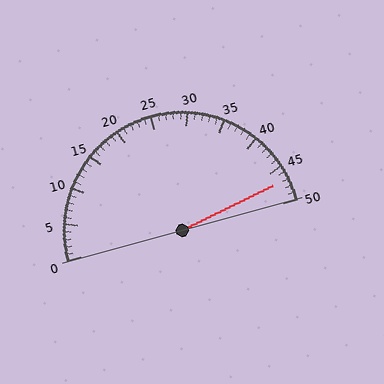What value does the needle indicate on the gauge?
The needle indicates approximately 47.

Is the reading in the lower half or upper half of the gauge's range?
The reading is in the upper half of the range (0 to 50).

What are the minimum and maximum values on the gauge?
The gauge ranges from 0 to 50.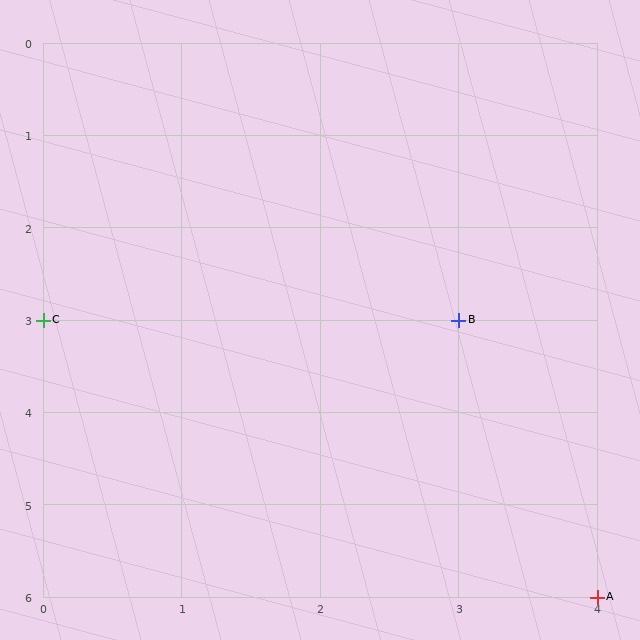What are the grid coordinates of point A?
Point A is at grid coordinates (4, 6).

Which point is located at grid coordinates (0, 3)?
Point C is at (0, 3).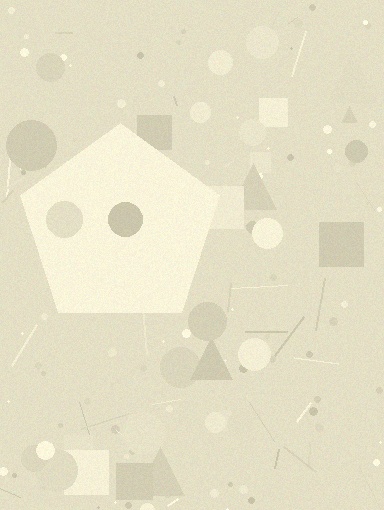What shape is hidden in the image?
A pentagon is hidden in the image.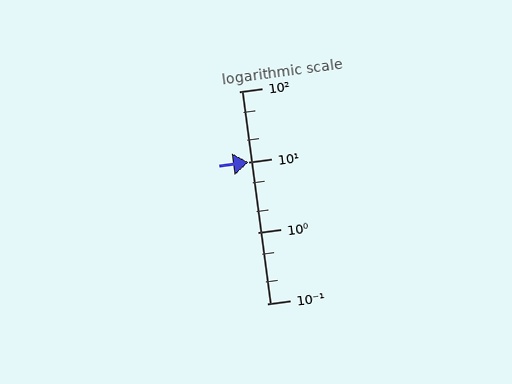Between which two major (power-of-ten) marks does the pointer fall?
The pointer is between 10 and 100.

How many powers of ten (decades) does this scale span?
The scale spans 3 decades, from 0.1 to 100.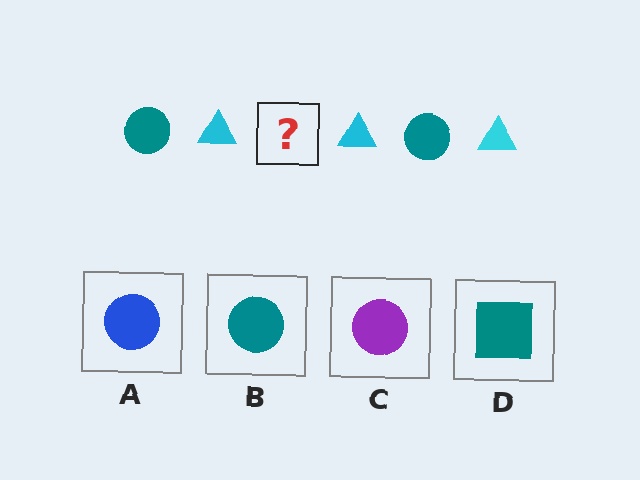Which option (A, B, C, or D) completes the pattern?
B.